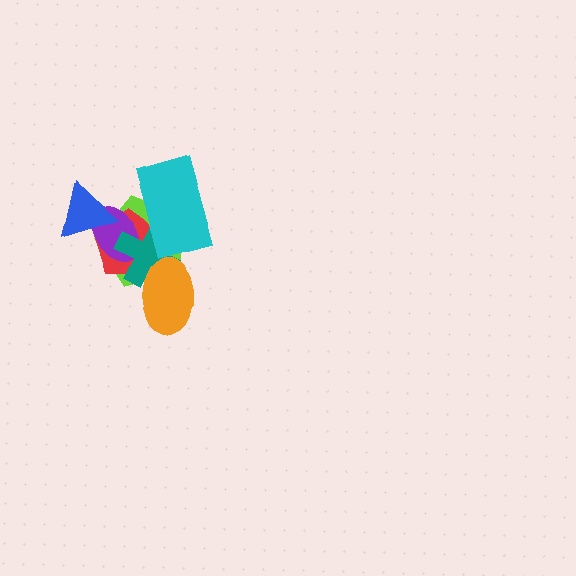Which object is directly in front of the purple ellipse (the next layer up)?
The teal cross is directly in front of the purple ellipse.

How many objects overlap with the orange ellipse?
3 objects overlap with the orange ellipse.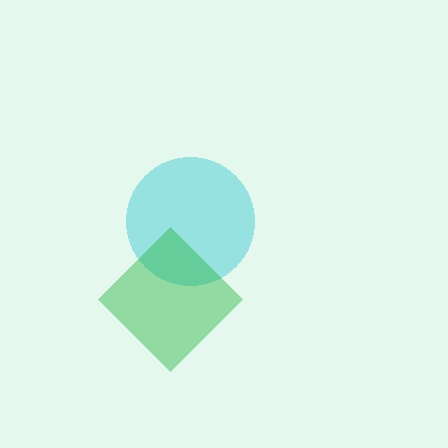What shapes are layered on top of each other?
The layered shapes are: a cyan circle, a green diamond.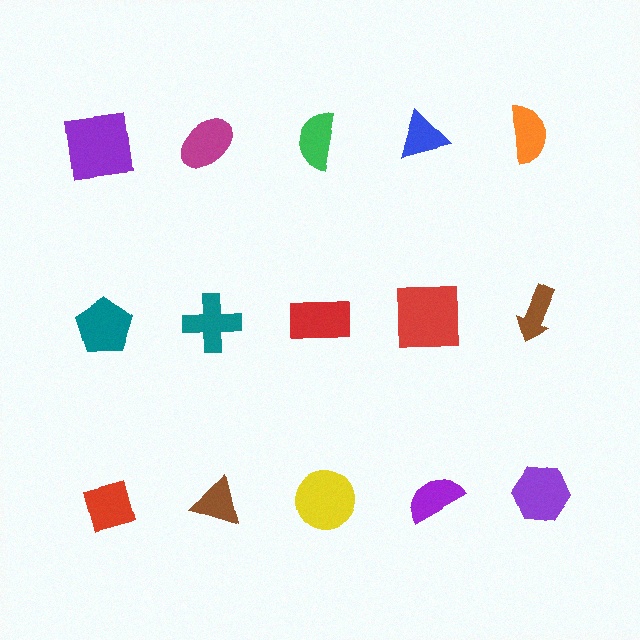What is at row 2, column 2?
A teal cross.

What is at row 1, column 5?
An orange semicircle.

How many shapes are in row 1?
5 shapes.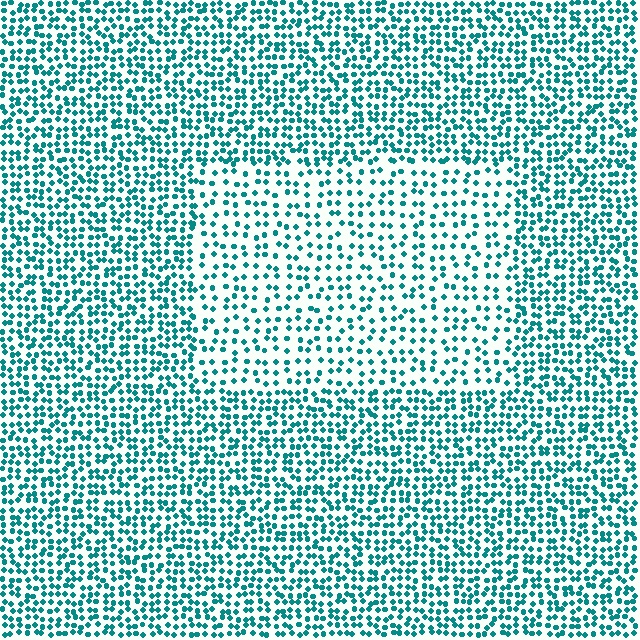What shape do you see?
I see a rectangle.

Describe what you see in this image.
The image contains small teal elements arranged at two different densities. A rectangle-shaped region is visible where the elements are less densely packed than the surrounding area.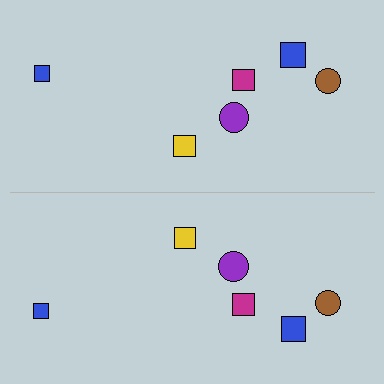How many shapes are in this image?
There are 12 shapes in this image.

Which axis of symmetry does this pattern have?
The pattern has a horizontal axis of symmetry running through the center of the image.